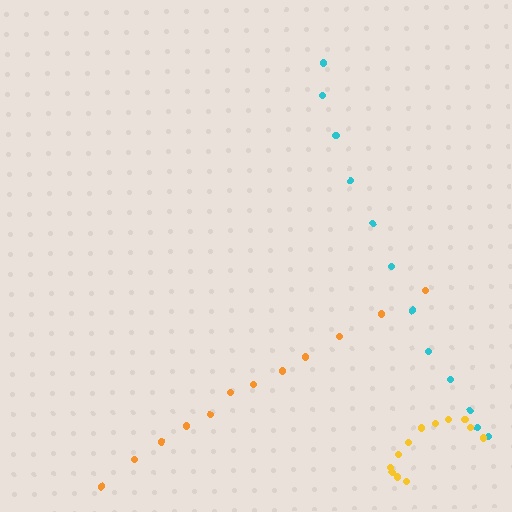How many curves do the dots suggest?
There are 3 distinct paths.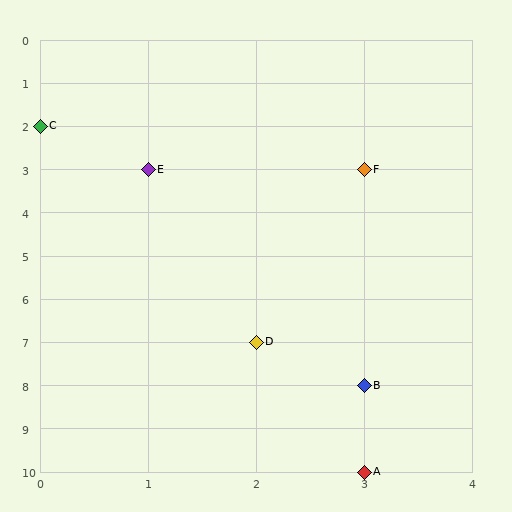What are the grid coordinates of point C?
Point C is at grid coordinates (0, 2).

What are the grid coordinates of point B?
Point B is at grid coordinates (3, 8).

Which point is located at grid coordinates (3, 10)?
Point A is at (3, 10).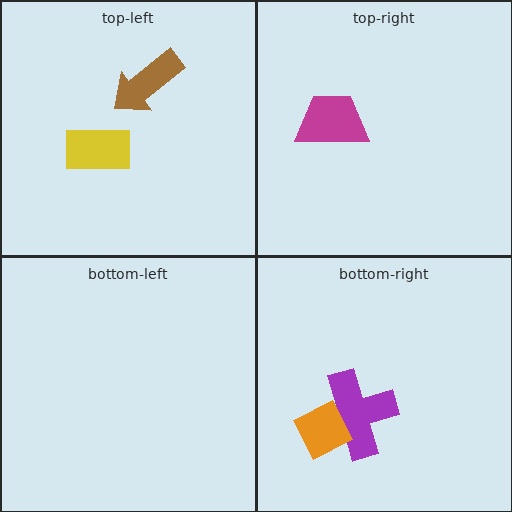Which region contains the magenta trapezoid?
The top-right region.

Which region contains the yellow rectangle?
The top-left region.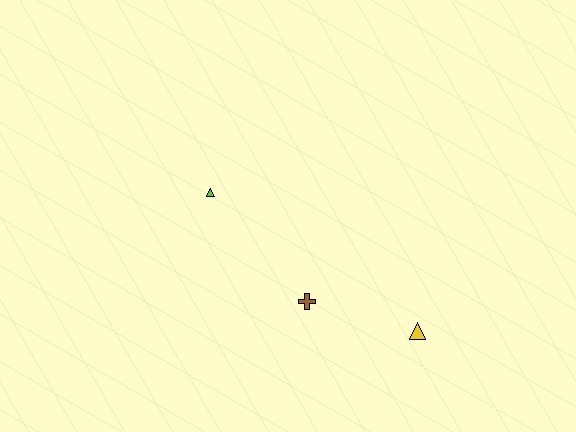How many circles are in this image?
There are no circles.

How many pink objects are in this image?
There are no pink objects.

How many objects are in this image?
There are 3 objects.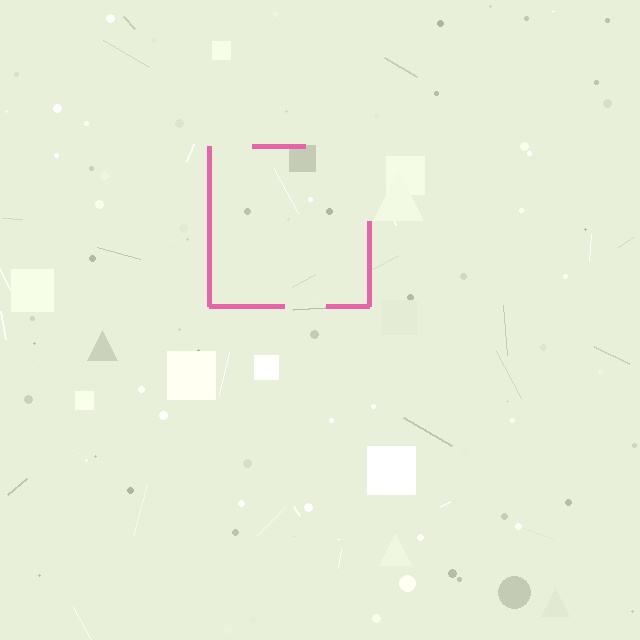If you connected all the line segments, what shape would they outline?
They would outline a square.